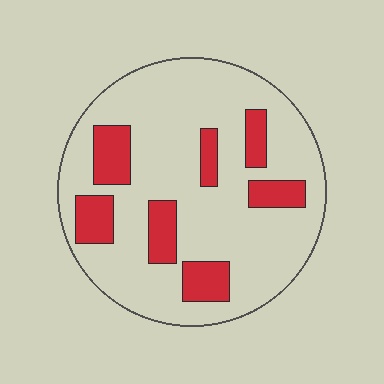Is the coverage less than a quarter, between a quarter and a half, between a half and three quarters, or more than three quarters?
Less than a quarter.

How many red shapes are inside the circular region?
7.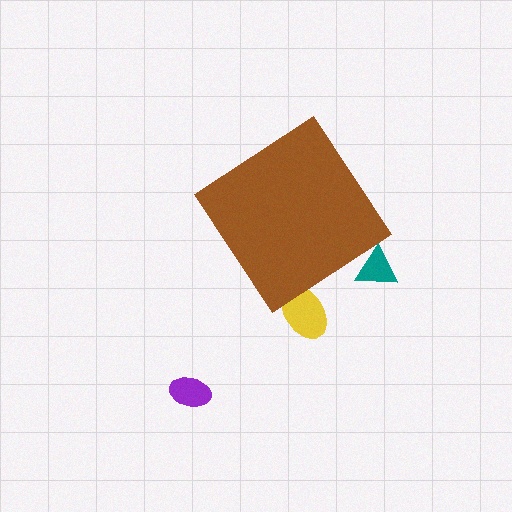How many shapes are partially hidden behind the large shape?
2 shapes are partially hidden.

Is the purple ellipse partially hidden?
No, the purple ellipse is fully visible.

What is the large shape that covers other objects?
A brown diamond.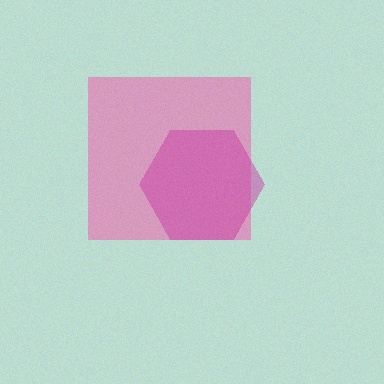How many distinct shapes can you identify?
There are 2 distinct shapes: a pink square, a magenta hexagon.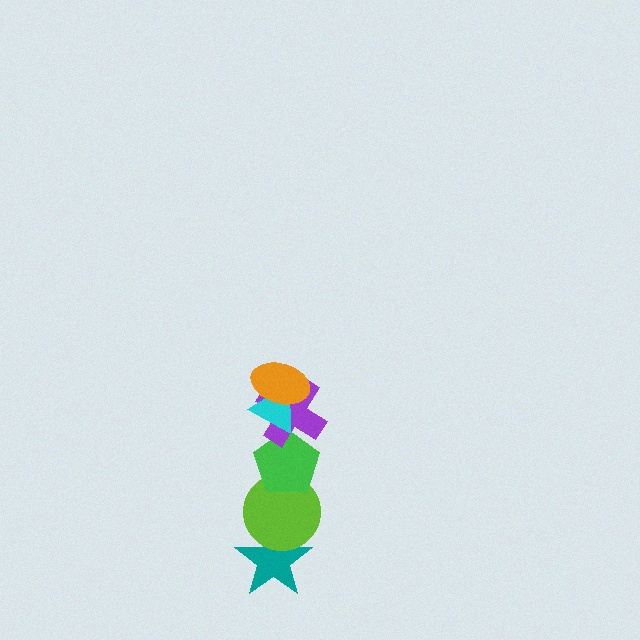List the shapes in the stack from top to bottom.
From top to bottom: the orange ellipse, the cyan triangle, the purple cross, the green pentagon, the lime circle, the teal star.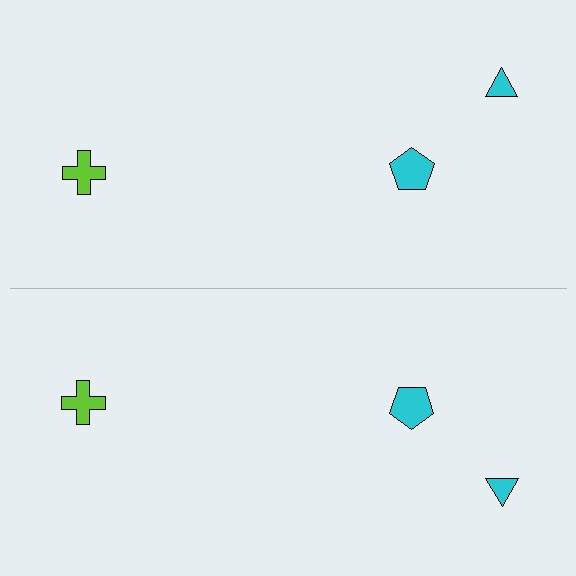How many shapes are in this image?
There are 6 shapes in this image.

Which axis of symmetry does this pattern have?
The pattern has a horizontal axis of symmetry running through the center of the image.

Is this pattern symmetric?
Yes, this pattern has bilateral (reflection) symmetry.